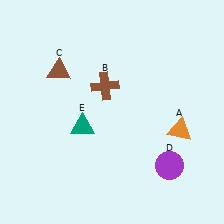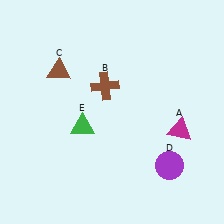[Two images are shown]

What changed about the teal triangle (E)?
In Image 1, E is teal. In Image 2, it changed to green.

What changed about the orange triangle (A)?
In Image 1, A is orange. In Image 2, it changed to magenta.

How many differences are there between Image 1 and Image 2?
There are 2 differences between the two images.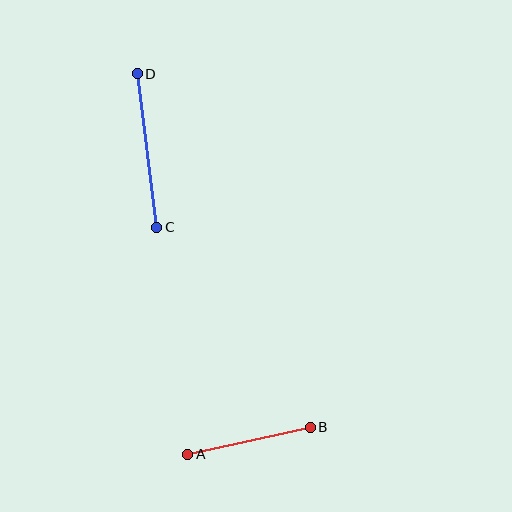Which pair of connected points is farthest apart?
Points C and D are farthest apart.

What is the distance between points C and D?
The distance is approximately 155 pixels.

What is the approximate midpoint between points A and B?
The midpoint is at approximately (249, 441) pixels.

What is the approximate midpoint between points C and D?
The midpoint is at approximately (147, 151) pixels.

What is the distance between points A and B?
The distance is approximately 125 pixels.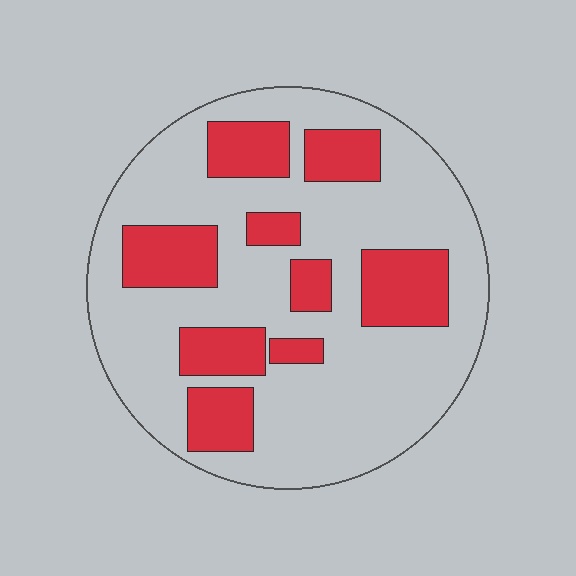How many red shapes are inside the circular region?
9.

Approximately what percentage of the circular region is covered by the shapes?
Approximately 30%.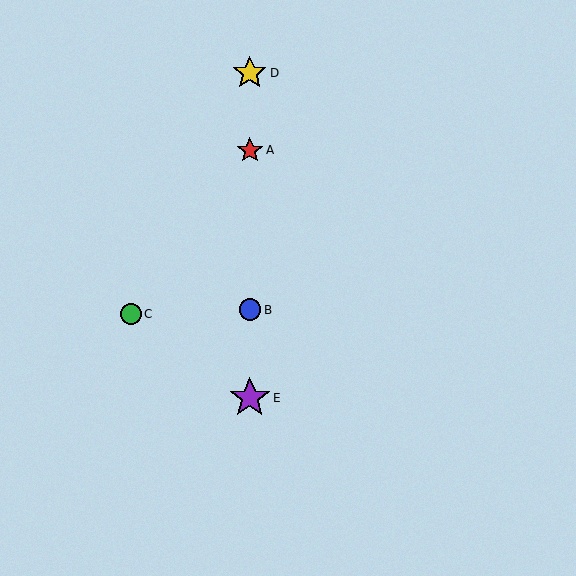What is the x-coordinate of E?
Object E is at x≈250.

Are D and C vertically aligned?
No, D is at x≈250 and C is at x≈131.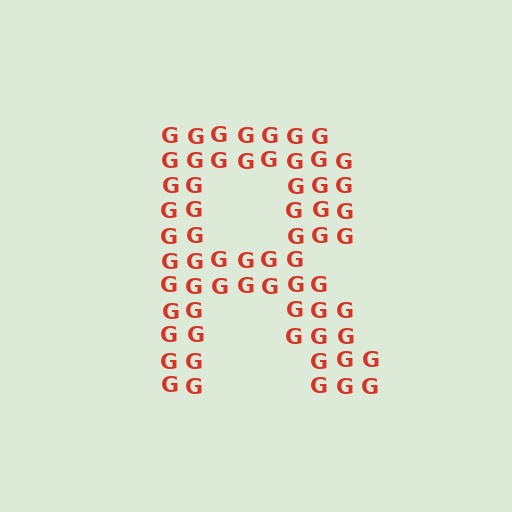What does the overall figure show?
The overall figure shows the letter R.